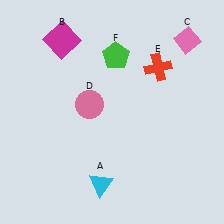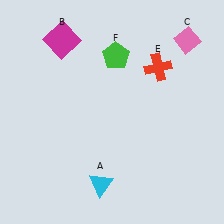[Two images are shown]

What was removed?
The pink circle (D) was removed in Image 2.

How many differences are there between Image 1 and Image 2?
There is 1 difference between the two images.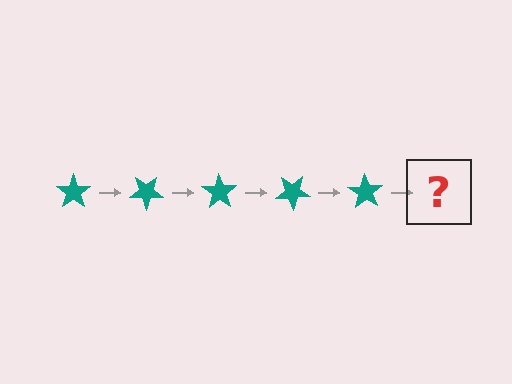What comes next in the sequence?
The next element should be a teal star rotated 175 degrees.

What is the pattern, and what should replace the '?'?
The pattern is that the star rotates 35 degrees each step. The '?' should be a teal star rotated 175 degrees.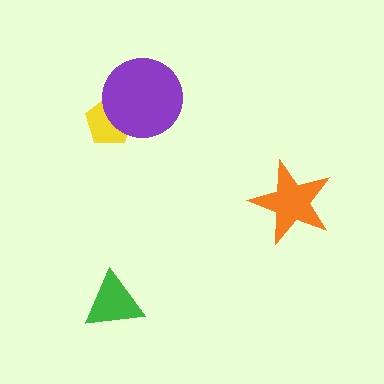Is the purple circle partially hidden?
No, no other shape covers it.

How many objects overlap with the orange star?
0 objects overlap with the orange star.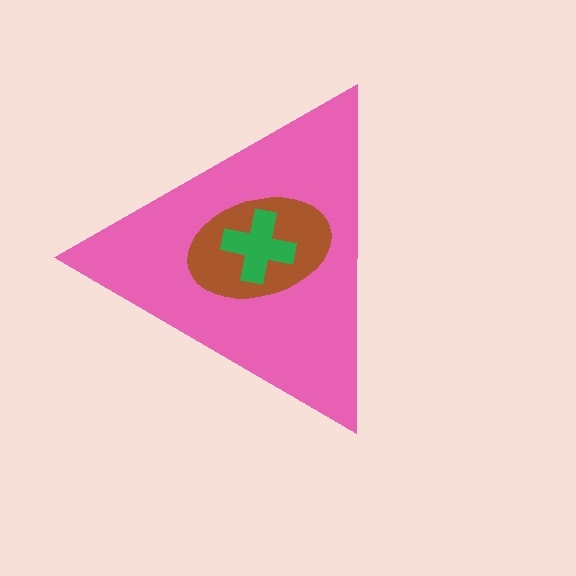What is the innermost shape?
The green cross.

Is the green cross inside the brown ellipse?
Yes.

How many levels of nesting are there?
3.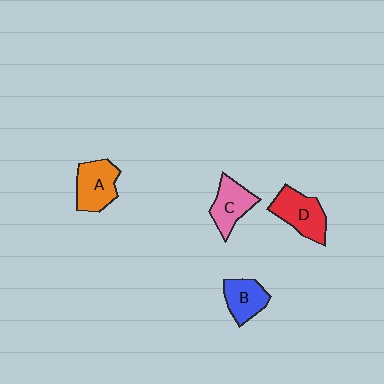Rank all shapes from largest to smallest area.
From largest to smallest: D (red), A (orange), C (pink), B (blue).